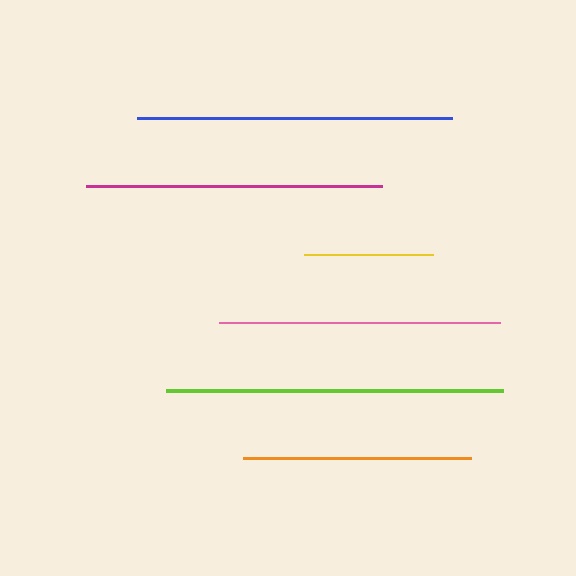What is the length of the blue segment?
The blue segment is approximately 315 pixels long.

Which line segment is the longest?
The lime line is the longest at approximately 337 pixels.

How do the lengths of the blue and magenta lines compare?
The blue and magenta lines are approximately the same length.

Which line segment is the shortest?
The yellow line is the shortest at approximately 129 pixels.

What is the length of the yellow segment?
The yellow segment is approximately 129 pixels long.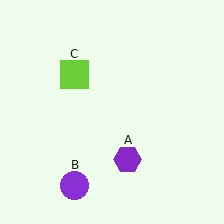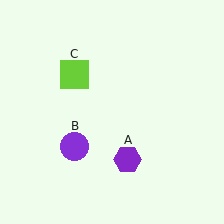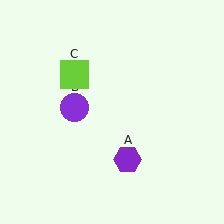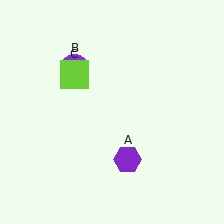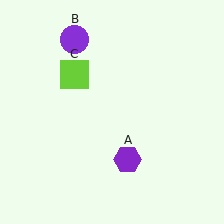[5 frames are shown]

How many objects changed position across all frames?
1 object changed position: purple circle (object B).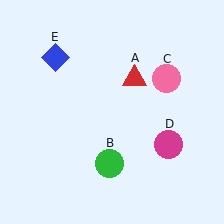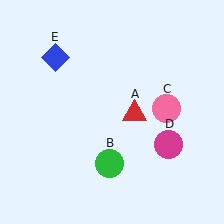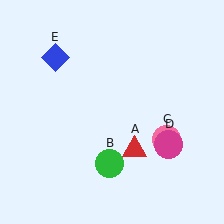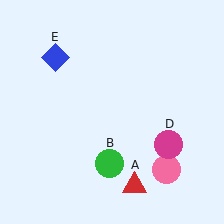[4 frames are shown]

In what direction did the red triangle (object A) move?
The red triangle (object A) moved down.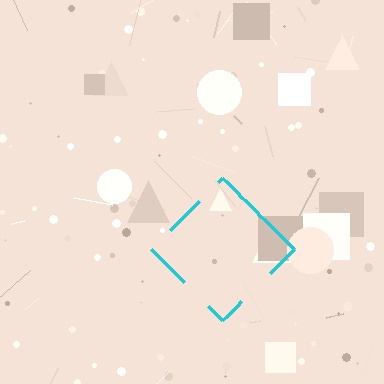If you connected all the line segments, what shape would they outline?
They would outline a diamond.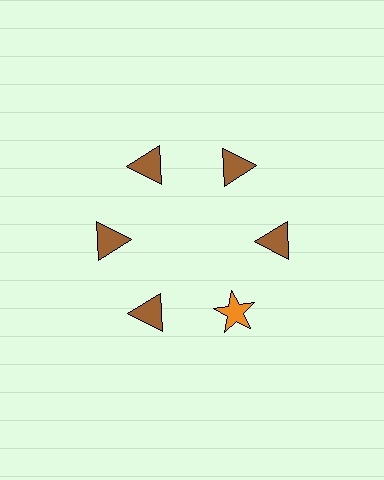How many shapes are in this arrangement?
There are 6 shapes arranged in a ring pattern.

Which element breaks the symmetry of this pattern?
The orange star at roughly the 5 o'clock position breaks the symmetry. All other shapes are brown triangles.